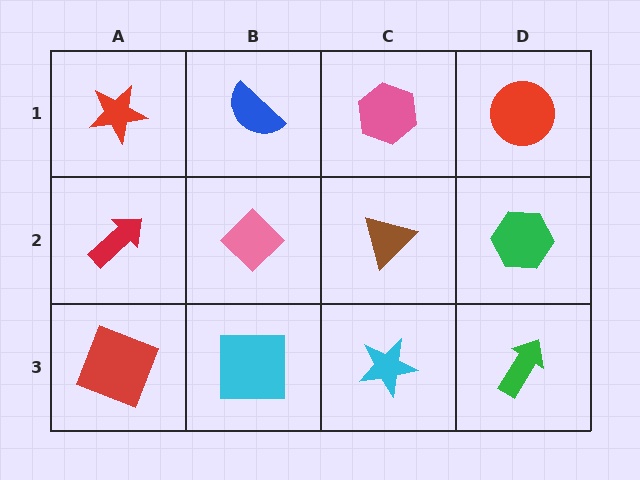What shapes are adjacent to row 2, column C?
A pink hexagon (row 1, column C), a cyan star (row 3, column C), a pink diamond (row 2, column B), a green hexagon (row 2, column D).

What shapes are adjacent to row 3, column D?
A green hexagon (row 2, column D), a cyan star (row 3, column C).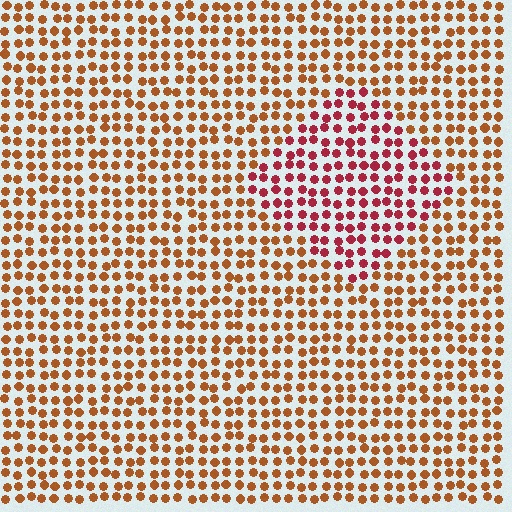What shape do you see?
I see a diamond.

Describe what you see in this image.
The image is filled with small brown elements in a uniform arrangement. A diamond-shaped region is visible where the elements are tinted to a slightly different hue, forming a subtle color boundary.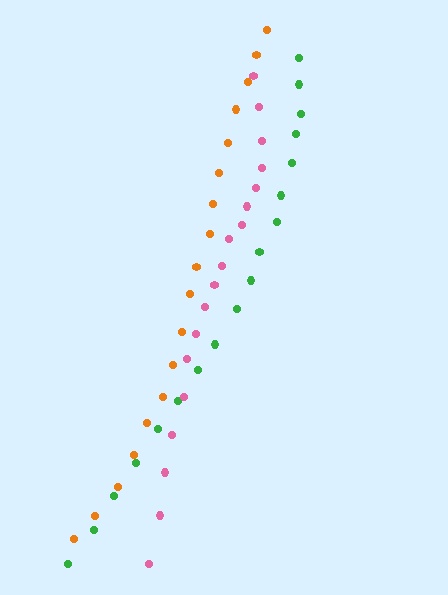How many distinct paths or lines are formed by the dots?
There are 3 distinct paths.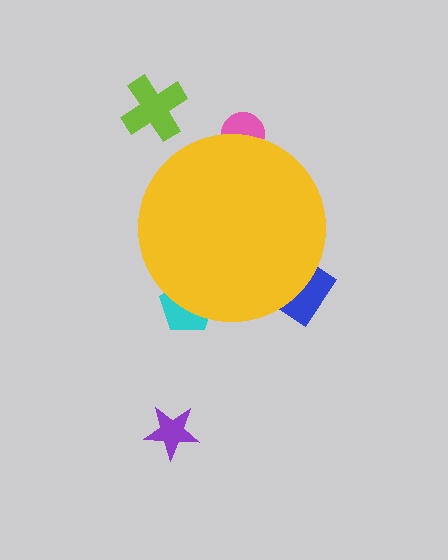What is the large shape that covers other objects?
A yellow circle.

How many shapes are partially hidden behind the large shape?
3 shapes are partially hidden.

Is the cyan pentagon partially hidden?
Yes, the cyan pentagon is partially hidden behind the yellow circle.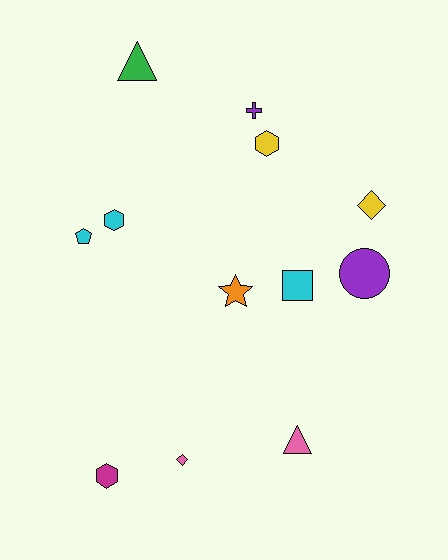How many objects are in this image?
There are 12 objects.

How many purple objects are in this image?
There are 2 purple objects.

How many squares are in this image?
There is 1 square.